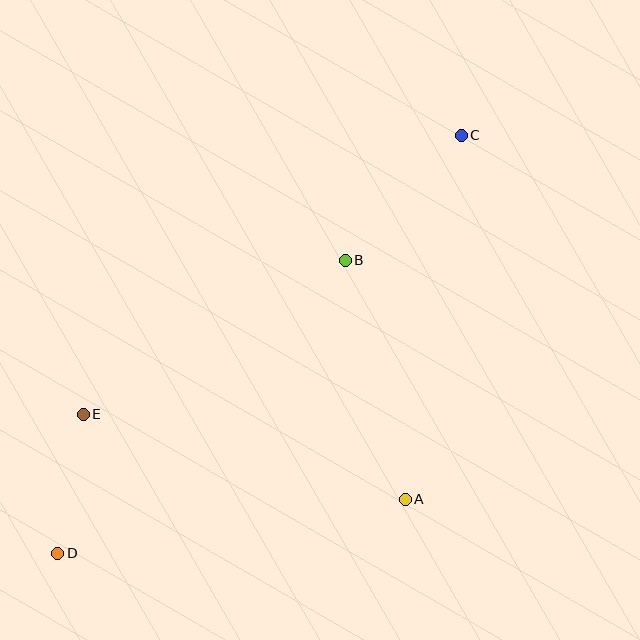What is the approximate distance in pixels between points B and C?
The distance between B and C is approximately 170 pixels.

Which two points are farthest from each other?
Points C and D are farthest from each other.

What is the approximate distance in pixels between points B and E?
The distance between B and E is approximately 304 pixels.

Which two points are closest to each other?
Points D and E are closest to each other.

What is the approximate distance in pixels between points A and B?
The distance between A and B is approximately 246 pixels.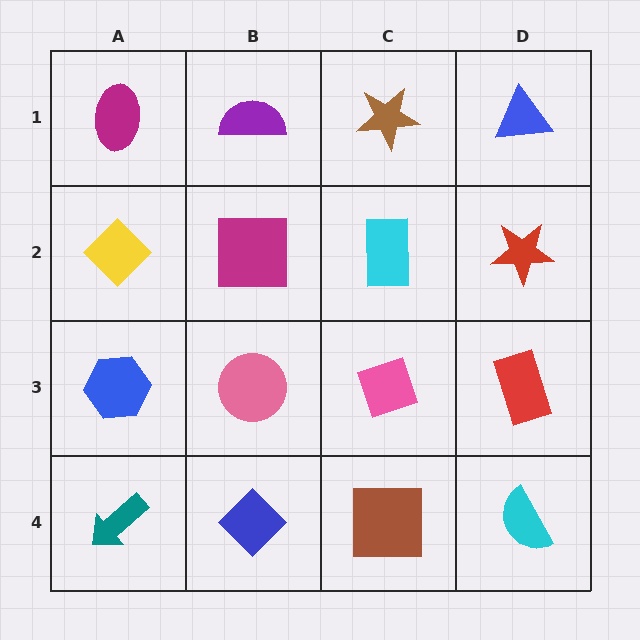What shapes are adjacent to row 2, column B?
A purple semicircle (row 1, column B), a pink circle (row 3, column B), a yellow diamond (row 2, column A), a cyan rectangle (row 2, column C).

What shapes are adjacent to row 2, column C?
A brown star (row 1, column C), a pink diamond (row 3, column C), a magenta square (row 2, column B), a red star (row 2, column D).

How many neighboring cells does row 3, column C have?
4.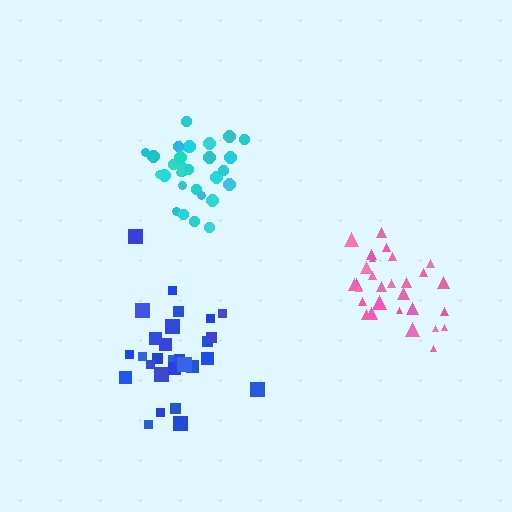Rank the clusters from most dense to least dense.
cyan, pink, blue.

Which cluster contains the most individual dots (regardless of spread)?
Cyan (30).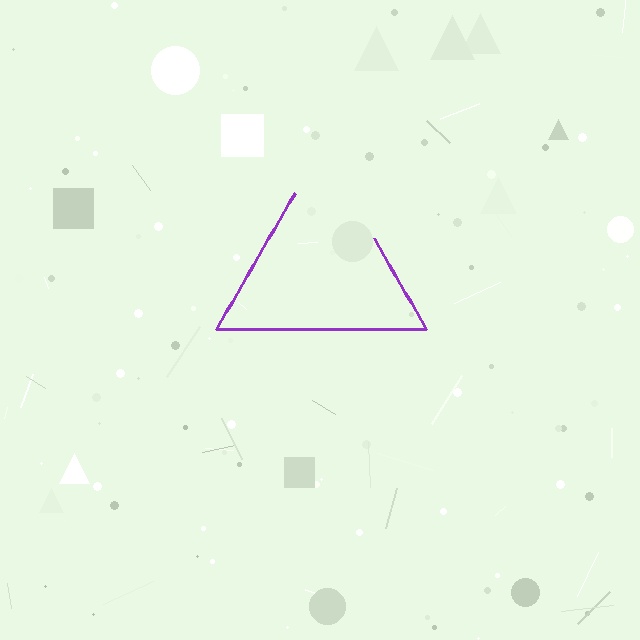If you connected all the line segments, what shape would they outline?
They would outline a triangle.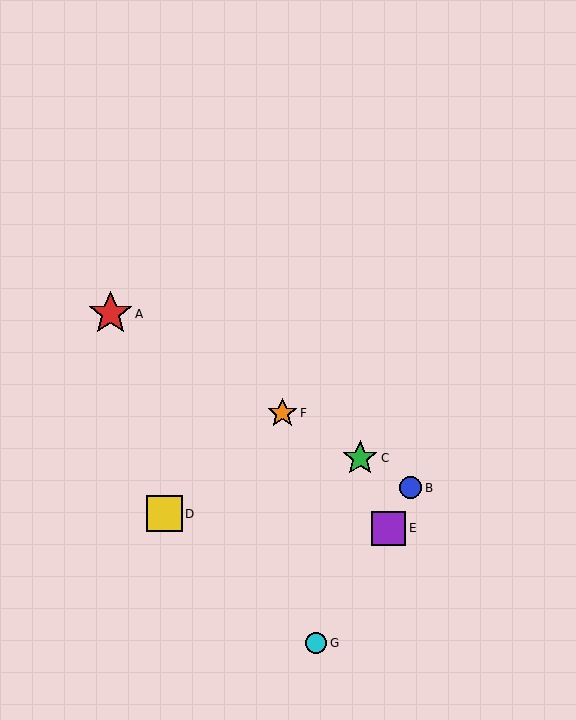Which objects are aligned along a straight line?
Objects A, B, C, F are aligned along a straight line.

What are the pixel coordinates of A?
Object A is at (110, 314).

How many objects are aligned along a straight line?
4 objects (A, B, C, F) are aligned along a straight line.